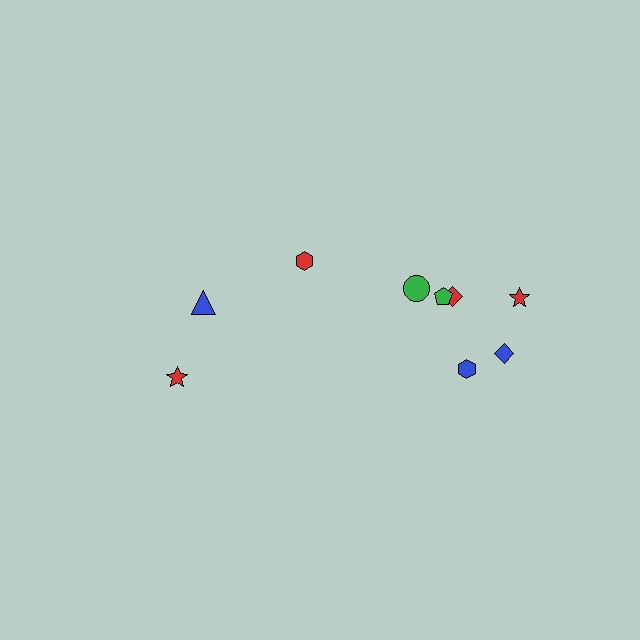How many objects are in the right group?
There are 6 objects.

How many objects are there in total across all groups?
There are 9 objects.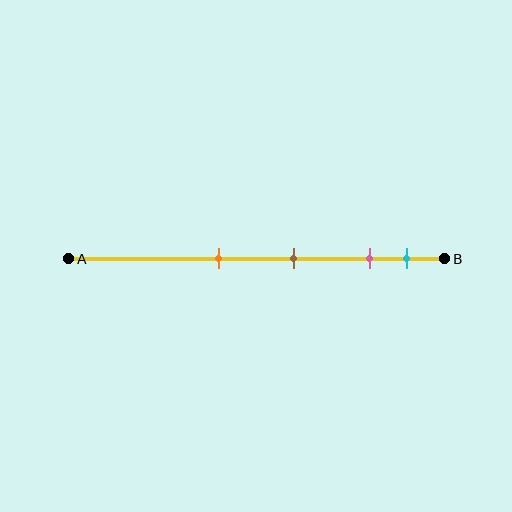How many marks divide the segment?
There are 4 marks dividing the segment.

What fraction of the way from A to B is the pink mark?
The pink mark is approximately 80% (0.8) of the way from A to B.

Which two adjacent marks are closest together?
The pink and cyan marks are the closest adjacent pair.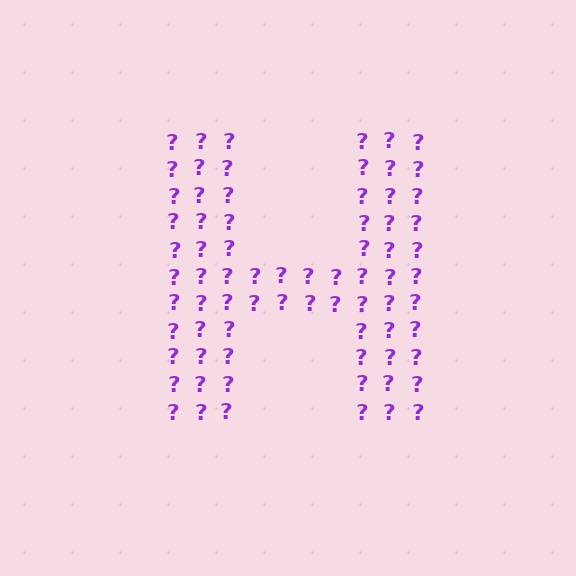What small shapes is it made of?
It is made of small question marks.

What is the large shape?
The large shape is the letter H.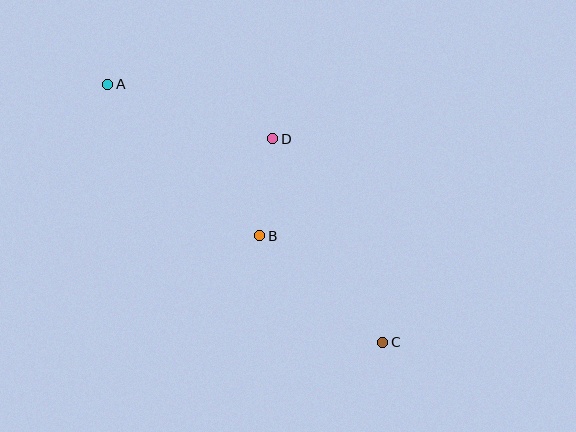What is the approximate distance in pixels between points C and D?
The distance between C and D is approximately 232 pixels.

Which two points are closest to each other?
Points B and D are closest to each other.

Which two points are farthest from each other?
Points A and C are farthest from each other.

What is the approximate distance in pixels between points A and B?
The distance between A and B is approximately 215 pixels.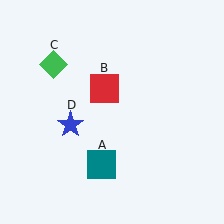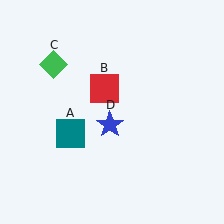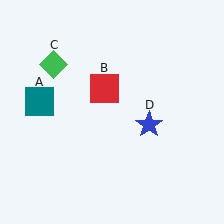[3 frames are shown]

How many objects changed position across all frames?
2 objects changed position: teal square (object A), blue star (object D).